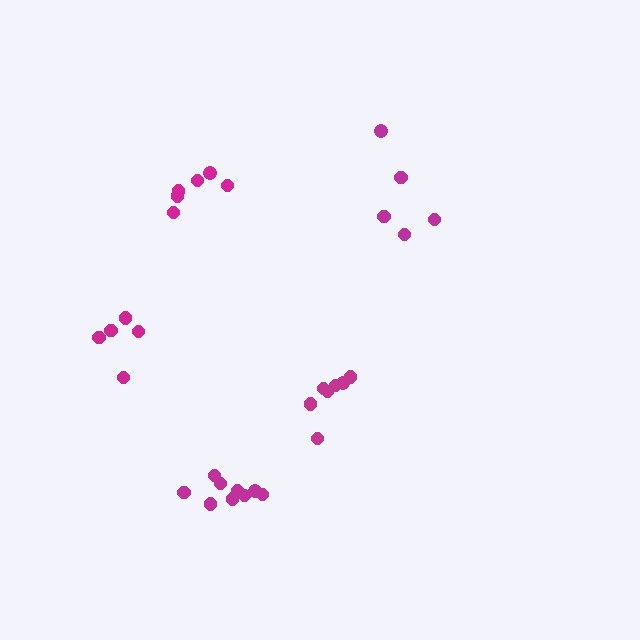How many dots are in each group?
Group 1: 7 dots, Group 2: 9 dots, Group 3: 5 dots, Group 4: 6 dots, Group 5: 5 dots (32 total).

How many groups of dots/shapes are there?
There are 5 groups.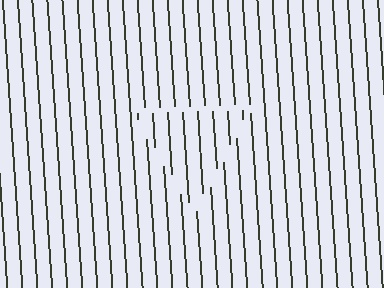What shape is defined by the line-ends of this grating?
An illusory triangle. The interior of the shape contains the same grating, shifted by half a period — the contour is defined by the phase discontinuity where line-ends from the inner and outer gratings abut.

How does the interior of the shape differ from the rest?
The interior of the shape contains the same grating, shifted by half a period — the contour is defined by the phase discontinuity where line-ends from the inner and outer gratings abut.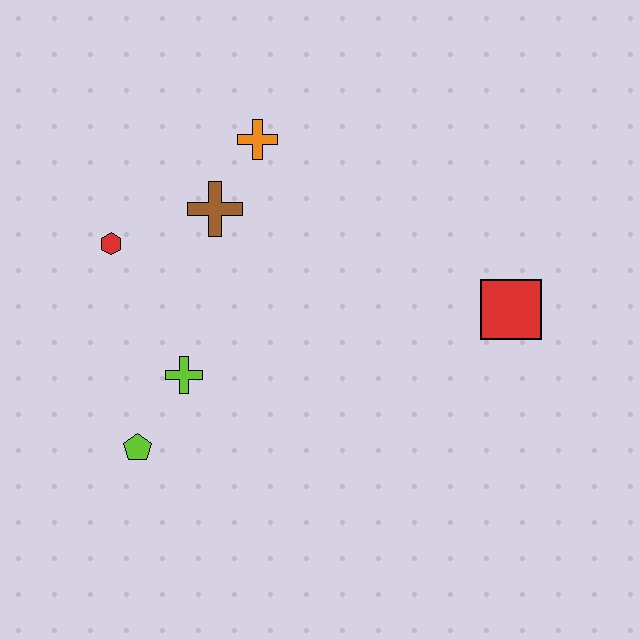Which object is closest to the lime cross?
The lime pentagon is closest to the lime cross.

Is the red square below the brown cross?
Yes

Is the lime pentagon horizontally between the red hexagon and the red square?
Yes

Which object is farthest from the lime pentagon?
The red square is farthest from the lime pentagon.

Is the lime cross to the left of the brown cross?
Yes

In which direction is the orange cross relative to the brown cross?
The orange cross is above the brown cross.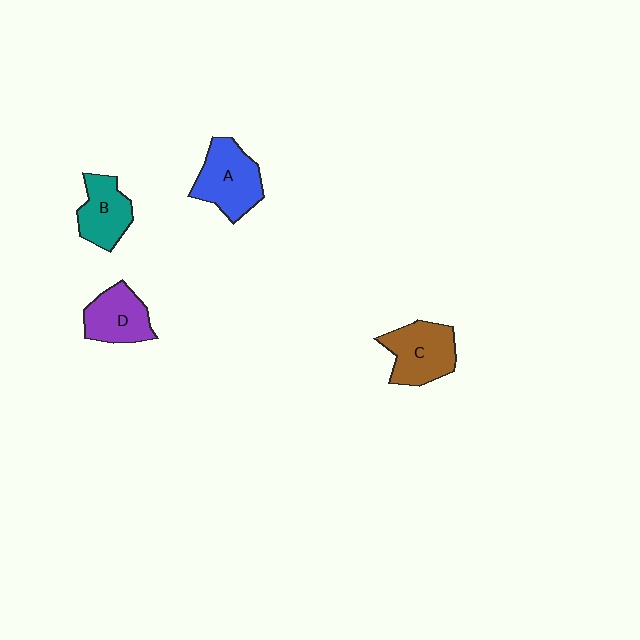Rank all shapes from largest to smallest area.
From largest to smallest: A (blue), C (brown), D (purple), B (teal).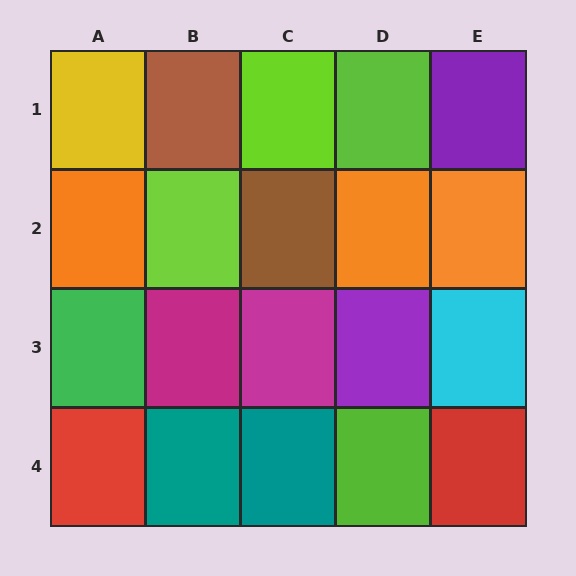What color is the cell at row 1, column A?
Yellow.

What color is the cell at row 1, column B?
Brown.